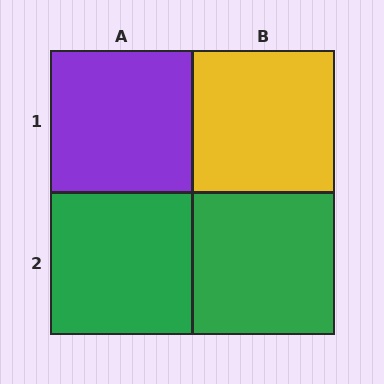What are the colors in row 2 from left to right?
Green, green.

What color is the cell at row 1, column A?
Purple.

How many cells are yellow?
1 cell is yellow.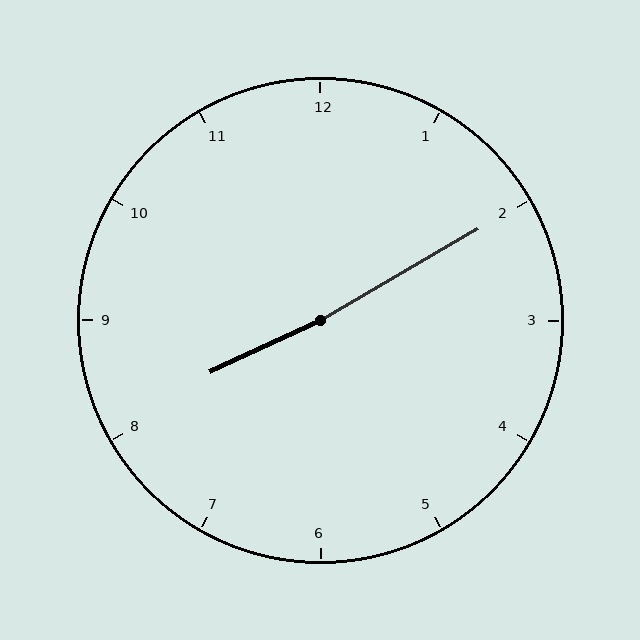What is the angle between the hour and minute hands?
Approximately 175 degrees.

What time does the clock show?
8:10.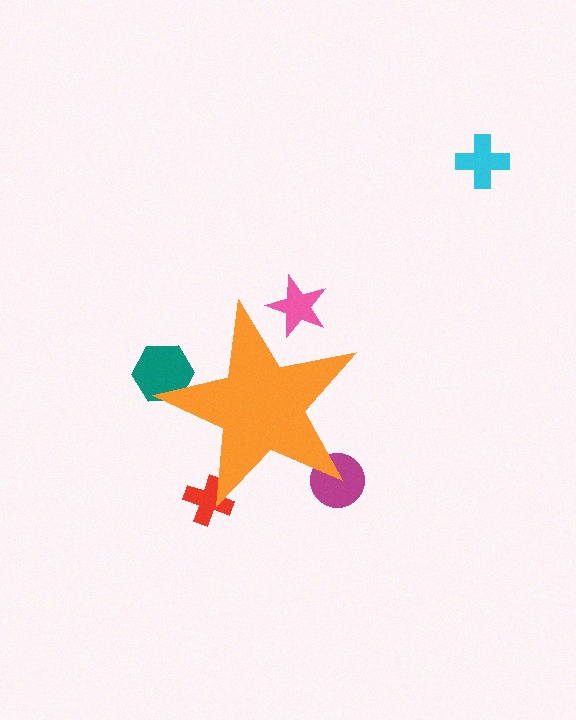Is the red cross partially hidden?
Yes, the red cross is partially hidden behind the orange star.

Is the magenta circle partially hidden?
Yes, the magenta circle is partially hidden behind the orange star.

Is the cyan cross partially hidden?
No, the cyan cross is fully visible.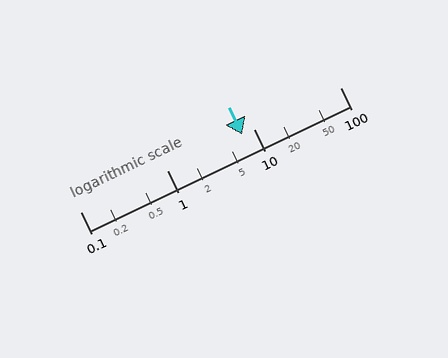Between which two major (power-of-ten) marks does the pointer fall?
The pointer is between 1 and 10.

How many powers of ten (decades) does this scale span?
The scale spans 3 decades, from 0.1 to 100.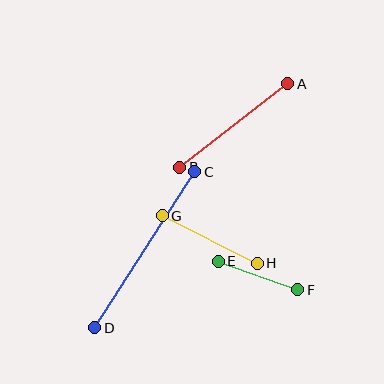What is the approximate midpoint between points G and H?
The midpoint is at approximately (210, 239) pixels.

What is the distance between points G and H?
The distance is approximately 106 pixels.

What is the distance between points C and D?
The distance is approximately 186 pixels.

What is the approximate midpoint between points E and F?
The midpoint is at approximately (258, 276) pixels.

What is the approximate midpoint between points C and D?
The midpoint is at approximately (145, 250) pixels.